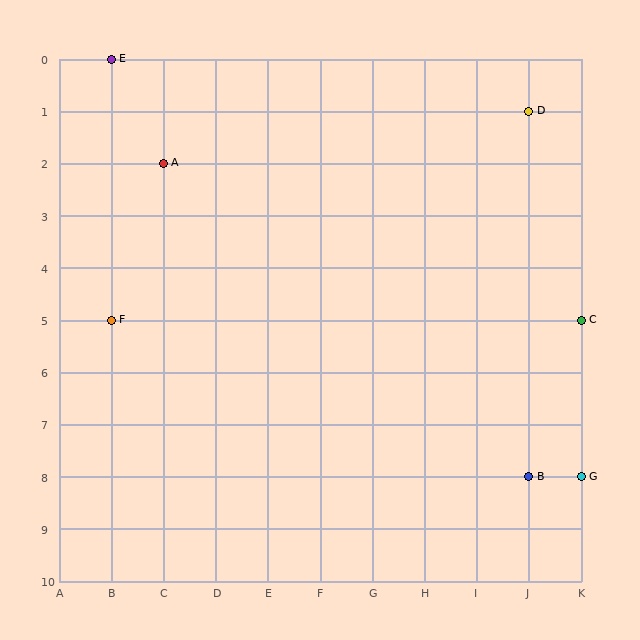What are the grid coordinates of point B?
Point B is at grid coordinates (J, 8).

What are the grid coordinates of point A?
Point A is at grid coordinates (C, 2).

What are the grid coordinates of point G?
Point G is at grid coordinates (K, 8).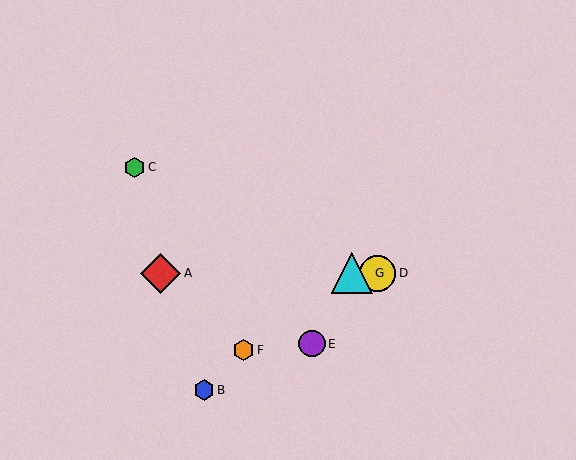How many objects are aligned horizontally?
3 objects (A, D, G) are aligned horizontally.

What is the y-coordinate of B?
Object B is at y≈390.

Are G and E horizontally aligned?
No, G is at y≈273 and E is at y≈344.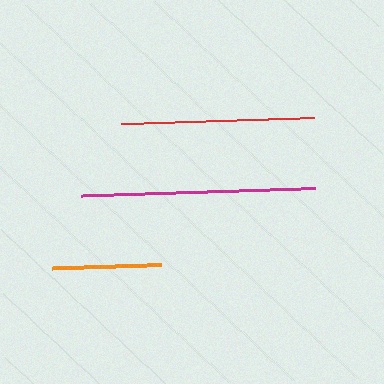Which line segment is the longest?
The magenta line is the longest at approximately 234 pixels.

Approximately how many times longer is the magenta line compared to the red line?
The magenta line is approximately 1.2 times the length of the red line.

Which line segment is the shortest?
The orange line is the shortest at approximately 109 pixels.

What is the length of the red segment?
The red segment is approximately 192 pixels long.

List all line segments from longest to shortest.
From longest to shortest: magenta, red, orange.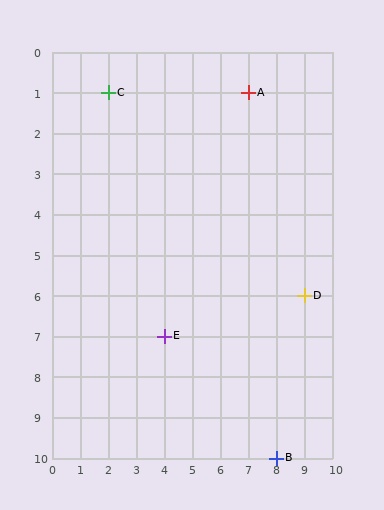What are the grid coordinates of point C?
Point C is at grid coordinates (2, 1).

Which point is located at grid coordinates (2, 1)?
Point C is at (2, 1).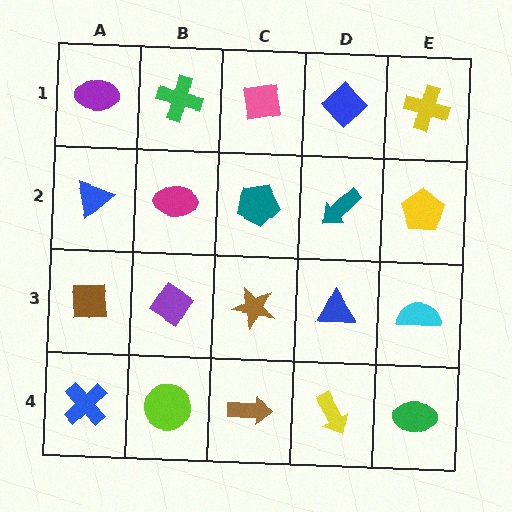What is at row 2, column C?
A teal pentagon.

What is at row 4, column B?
A lime circle.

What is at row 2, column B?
A magenta ellipse.